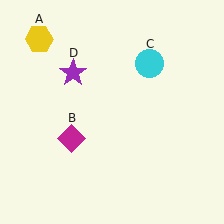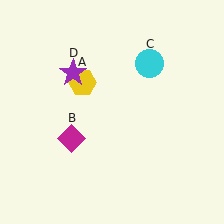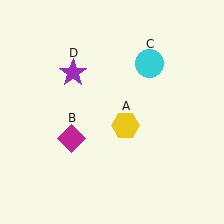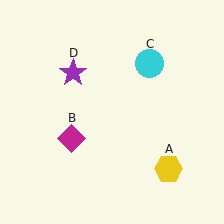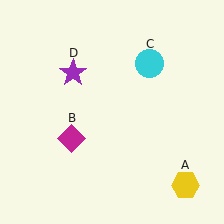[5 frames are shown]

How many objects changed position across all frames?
1 object changed position: yellow hexagon (object A).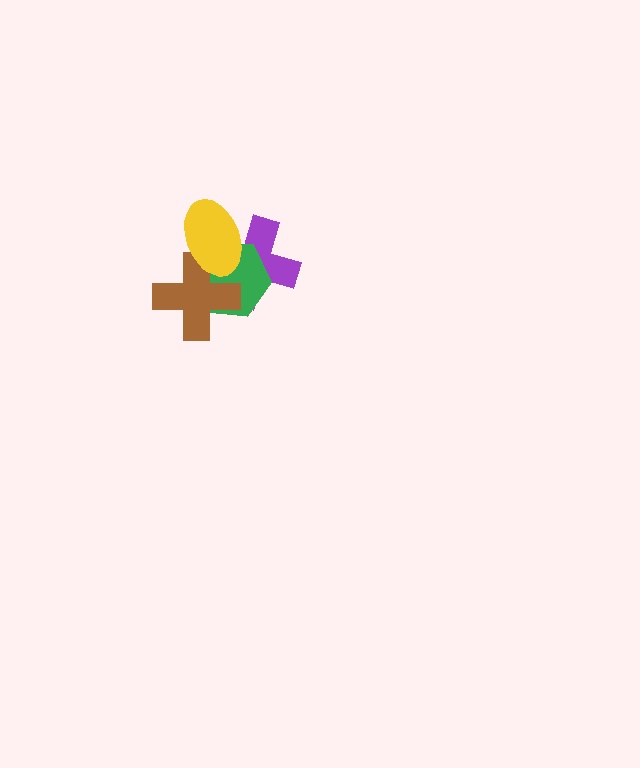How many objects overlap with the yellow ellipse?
3 objects overlap with the yellow ellipse.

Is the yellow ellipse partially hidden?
No, no other shape covers it.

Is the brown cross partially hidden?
Yes, it is partially covered by another shape.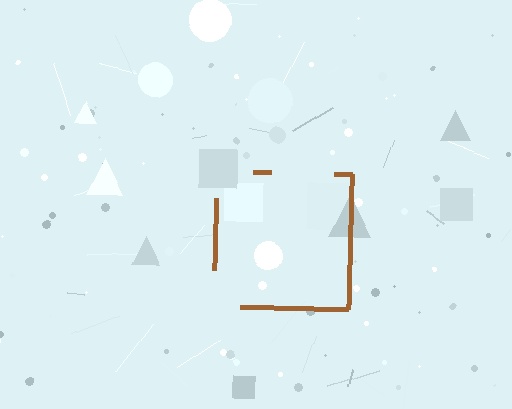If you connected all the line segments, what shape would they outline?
They would outline a square.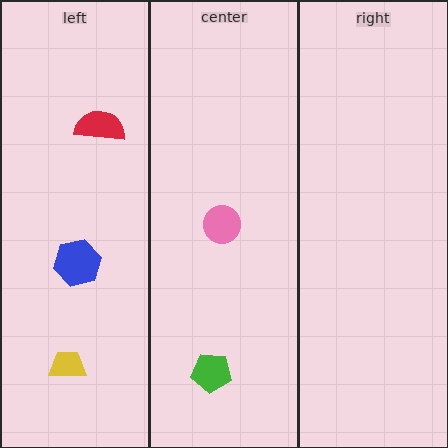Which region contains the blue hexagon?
The left region.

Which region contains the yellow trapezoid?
The left region.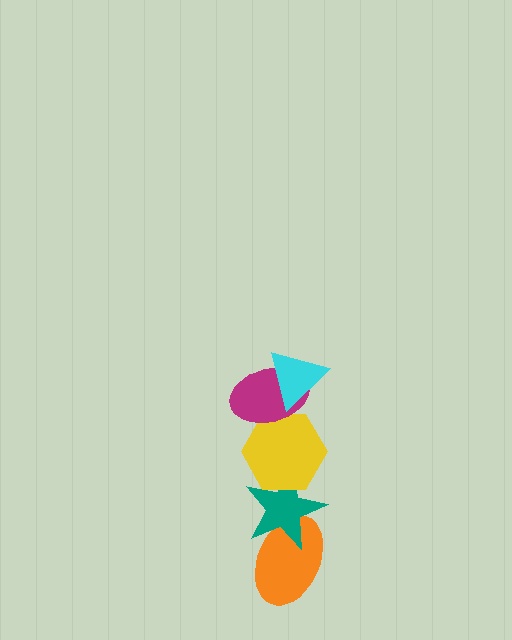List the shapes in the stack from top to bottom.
From top to bottom: the cyan triangle, the magenta ellipse, the yellow hexagon, the teal star, the orange ellipse.